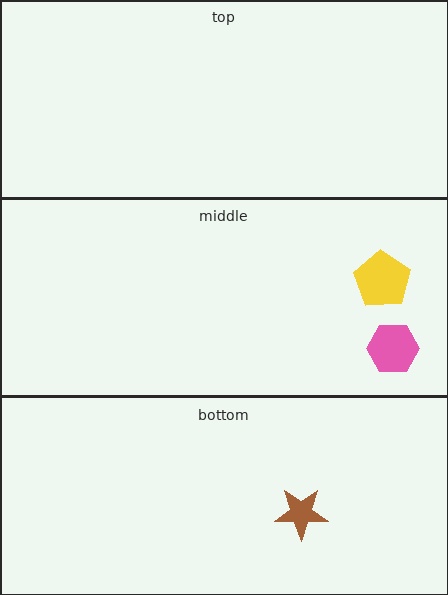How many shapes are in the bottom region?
1.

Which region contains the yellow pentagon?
The middle region.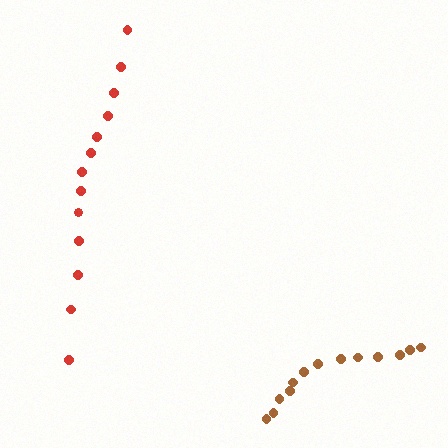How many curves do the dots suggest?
There are 2 distinct paths.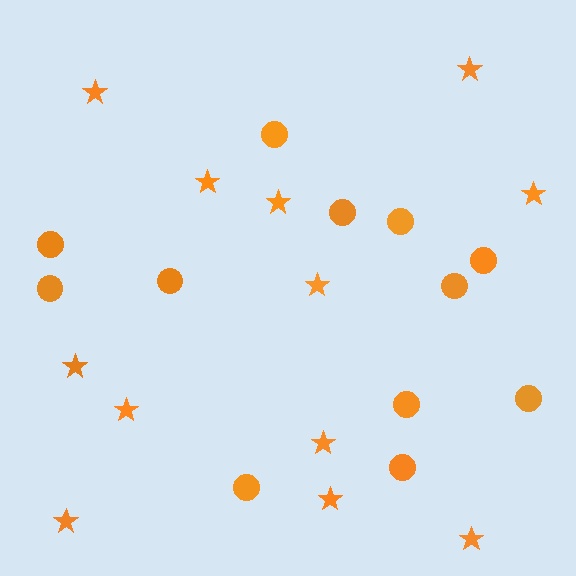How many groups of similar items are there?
There are 2 groups: one group of circles (12) and one group of stars (12).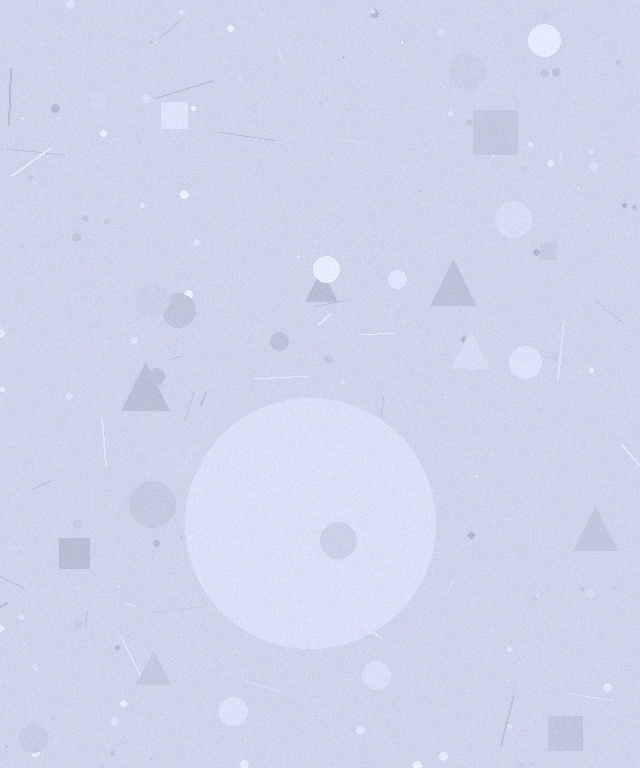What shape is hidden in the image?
A circle is hidden in the image.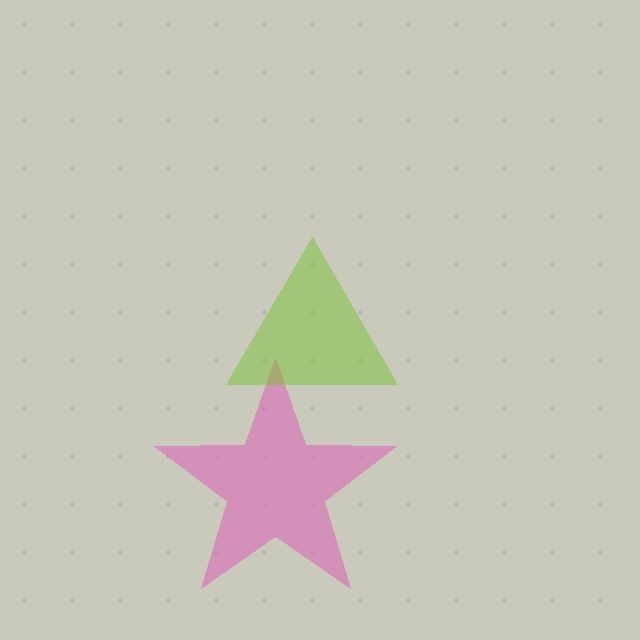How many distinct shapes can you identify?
There are 2 distinct shapes: a pink star, a lime triangle.